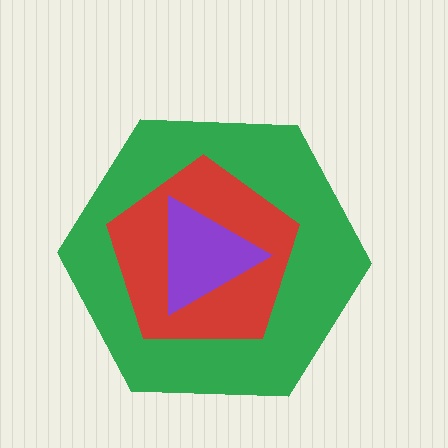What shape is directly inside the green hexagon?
The red pentagon.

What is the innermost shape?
The purple triangle.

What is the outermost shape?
The green hexagon.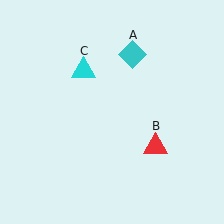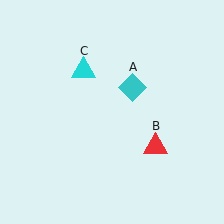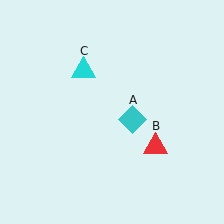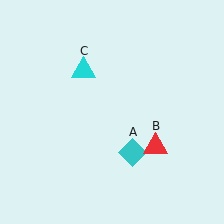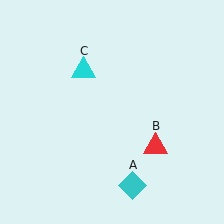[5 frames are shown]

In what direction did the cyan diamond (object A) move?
The cyan diamond (object A) moved down.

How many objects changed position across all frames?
1 object changed position: cyan diamond (object A).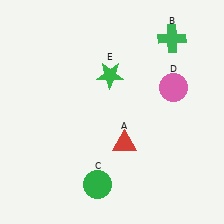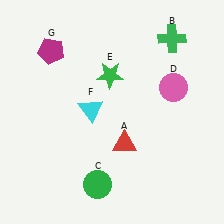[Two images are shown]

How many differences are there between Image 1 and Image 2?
There are 2 differences between the two images.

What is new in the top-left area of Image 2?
A cyan triangle (F) was added in the top-left area of Image 2.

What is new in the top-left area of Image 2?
A magenta pentagon (G) was added in the top-left area of Image 2.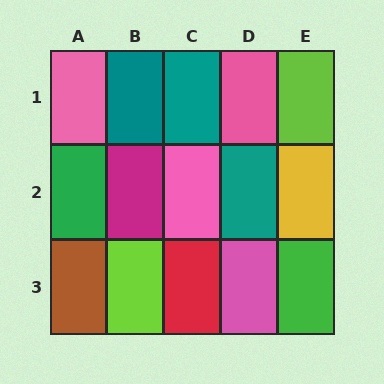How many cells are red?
1 cell is red.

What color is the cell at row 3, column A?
Brown.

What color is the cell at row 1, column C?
Teal.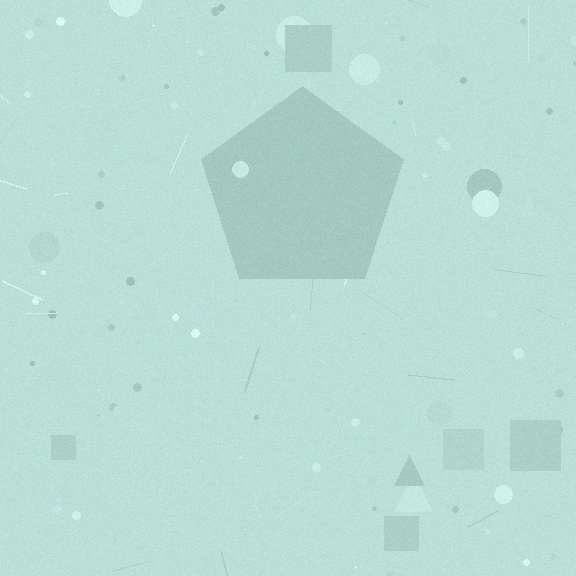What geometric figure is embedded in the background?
A pentagon is embedded in the background.